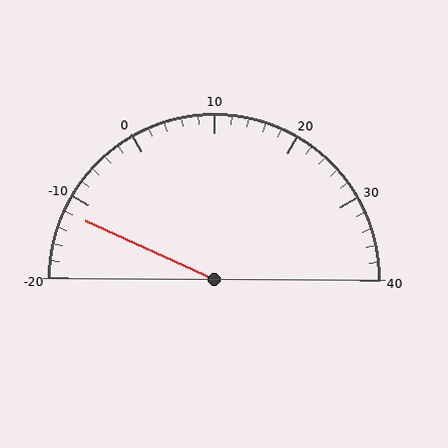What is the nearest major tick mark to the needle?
The nearest major tick mark is -10.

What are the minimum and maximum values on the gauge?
The gauge ranges from -20 to 40.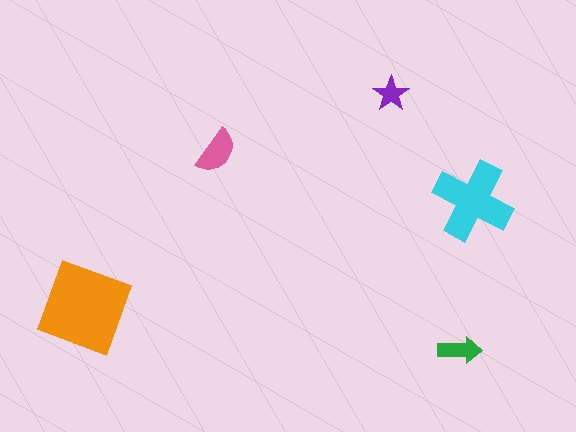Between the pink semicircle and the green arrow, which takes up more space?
The pink semicircle.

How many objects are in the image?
There are 5 objects in the image.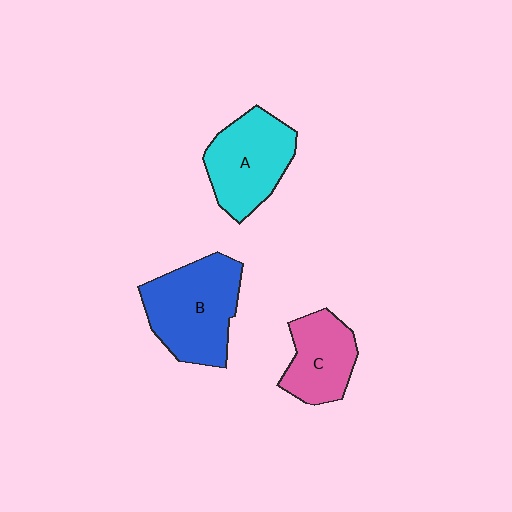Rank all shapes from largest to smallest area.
From largest to smallest: B (blue), A (cyan), C (pink).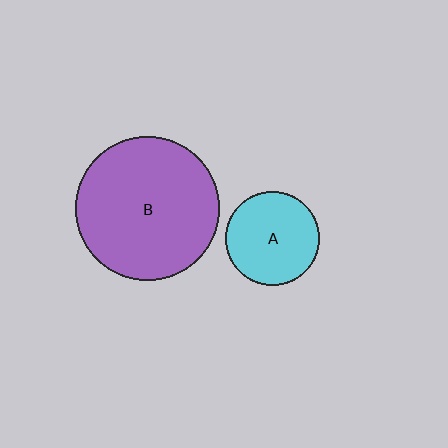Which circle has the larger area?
Circle B (purple).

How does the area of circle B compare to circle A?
Approximately 2.4 times.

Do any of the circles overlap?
No, none of the circles overlap.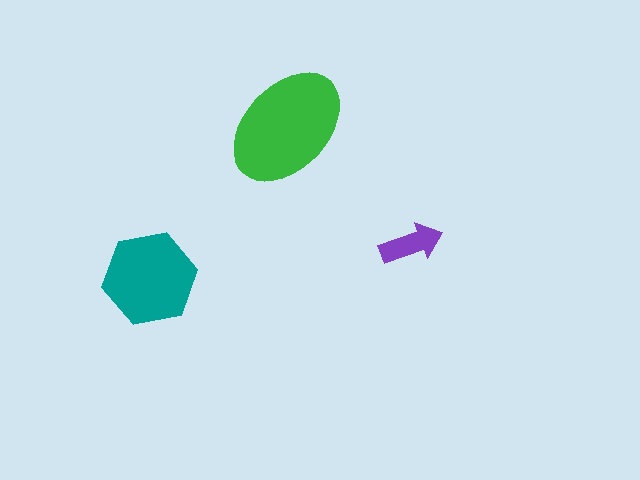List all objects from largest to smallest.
The green ellipse, the teal hexagon, the purple arrow.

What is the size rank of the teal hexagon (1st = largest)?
2nd.